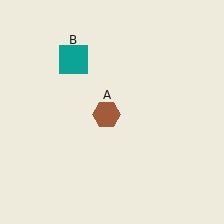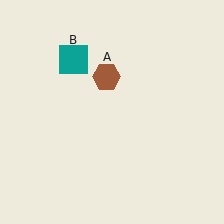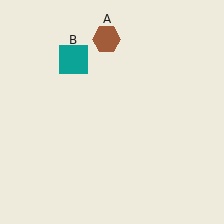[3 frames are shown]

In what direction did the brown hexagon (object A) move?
The brown hexagon (object A) moved up.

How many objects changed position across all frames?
1 object changed position: brown hexagon (object A).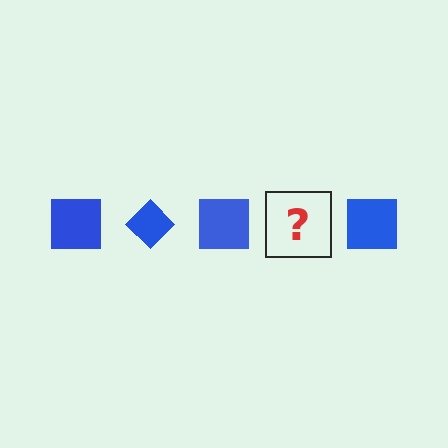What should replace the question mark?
The question mark should be replaced with a blue diamond.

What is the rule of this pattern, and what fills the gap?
The rule is that the pattern cycles through square, diamond shapes in blue. The gap should be filled with a blue diamond.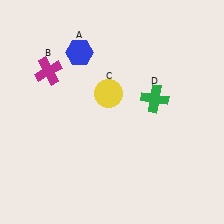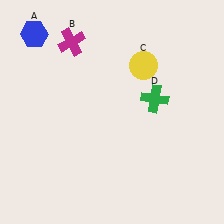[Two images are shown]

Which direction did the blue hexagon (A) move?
The blue hexagon (A) moved left.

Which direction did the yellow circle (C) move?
The yellow circle (C) moved right.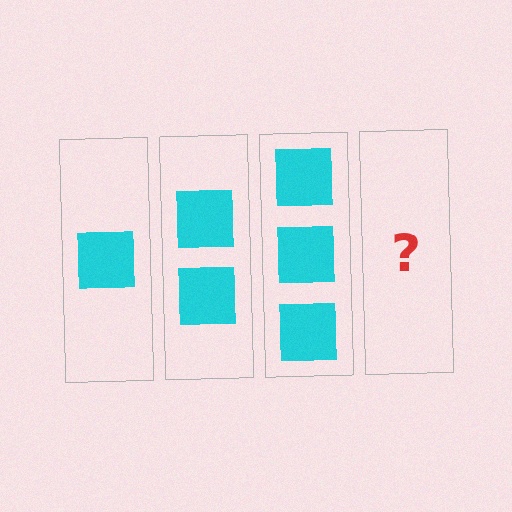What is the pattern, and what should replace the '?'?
The pattern is that each step adds one more square. The '?' should be 4 squares.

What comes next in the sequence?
The next element should be 4 squares.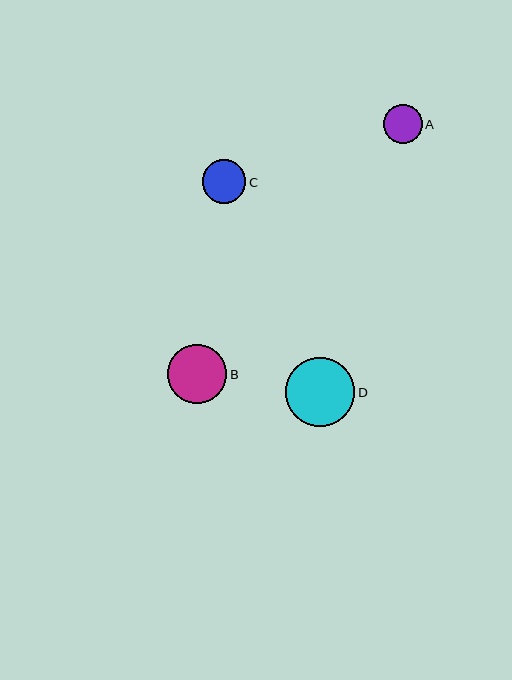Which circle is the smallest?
Circle A is the smallest with a size of approximately 39 pixels.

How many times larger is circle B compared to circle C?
Circle B is approximately 1.3 times the size of circle C.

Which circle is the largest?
Circle D is the largest with a size of approximately 69 pixels.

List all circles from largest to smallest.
From largest to smallest: D, B, C, A.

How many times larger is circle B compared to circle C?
Circle B is approximately 1.3 times the size of circle C.